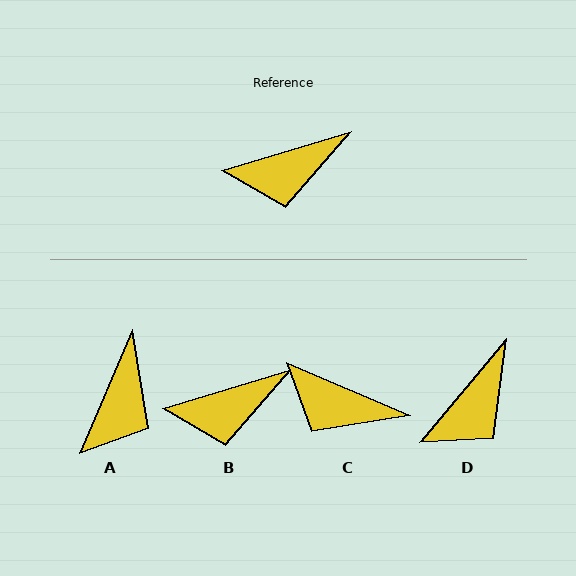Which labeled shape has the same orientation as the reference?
B.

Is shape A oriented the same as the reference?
No, it is off by about 50 degrees.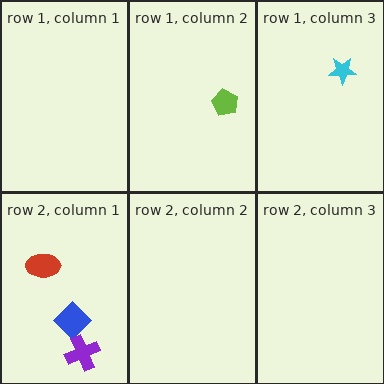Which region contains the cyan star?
The row 1, column 3 region.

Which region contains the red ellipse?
The row 2, column 1 region.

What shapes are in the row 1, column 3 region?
The cyan star.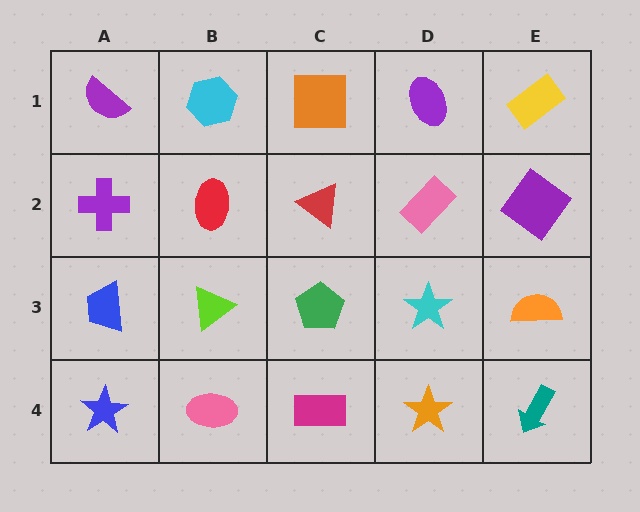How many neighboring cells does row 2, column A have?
3.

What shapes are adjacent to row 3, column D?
A pink rectangle (row 2, column D), an orange star (row 4, column D), a green pentagon (row 3, column C), an orange semicircle (row 3, column E).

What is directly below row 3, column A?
A blue star.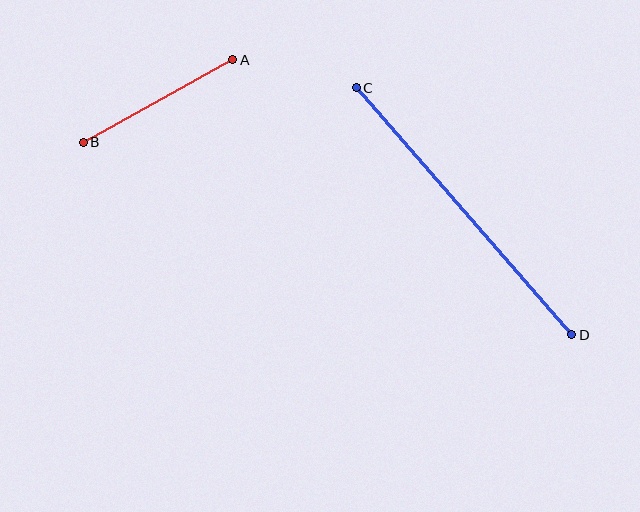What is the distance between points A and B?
The distance is approximately 171 pixels.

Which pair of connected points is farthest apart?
Points C and D are farthest apart.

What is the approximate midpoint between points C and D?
The midpoint is at approximately (464, 211) pixels.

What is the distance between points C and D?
The distance is approximately 327 pixels.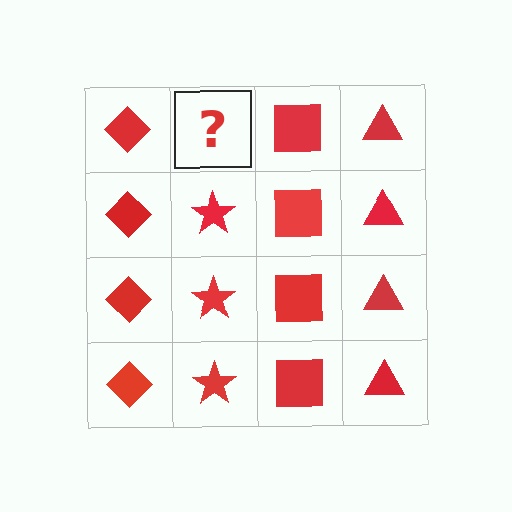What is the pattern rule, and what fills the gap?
The rule is that each column has a consistent shape. The gap should be filled with a red star.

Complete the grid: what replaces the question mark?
The question mark should be replaced with a red star.